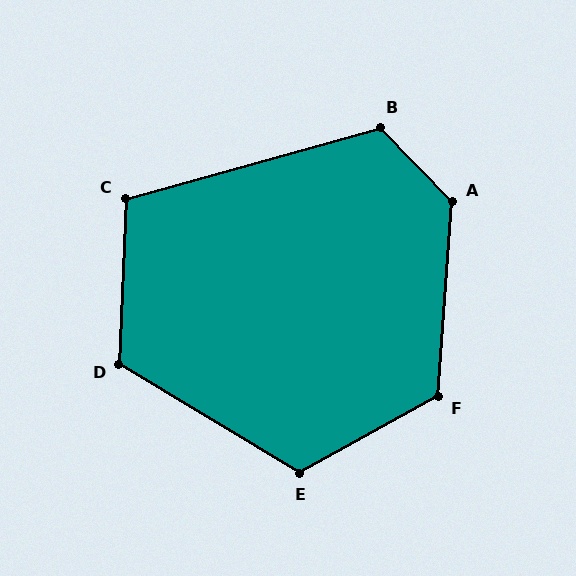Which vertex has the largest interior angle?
A, at approximately 132 degrees.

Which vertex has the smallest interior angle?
C, at approximately 108 degrees.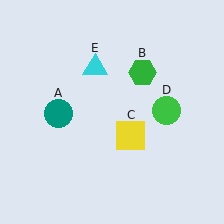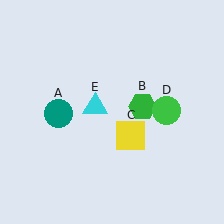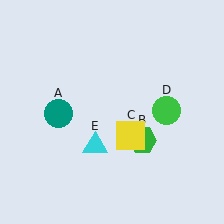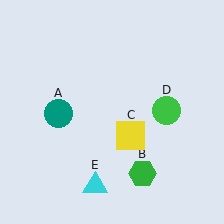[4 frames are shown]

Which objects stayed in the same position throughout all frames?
Teal circle (object A) and yellow square (object C) and green circle (object D) remained stationary.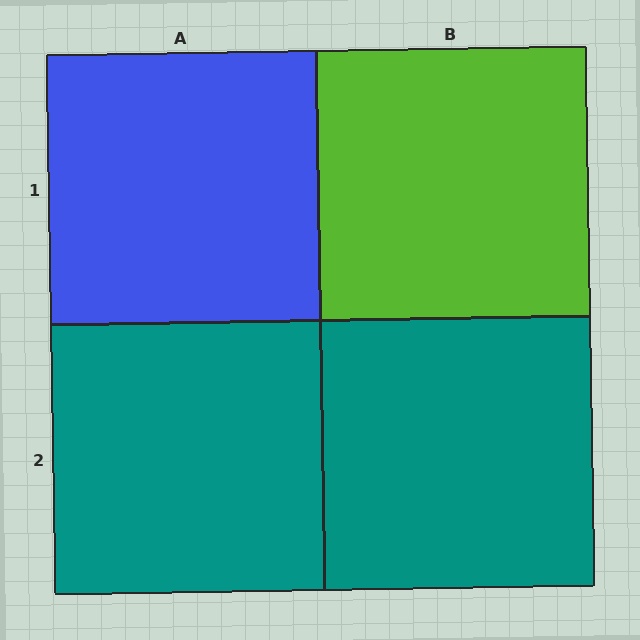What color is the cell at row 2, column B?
Teal.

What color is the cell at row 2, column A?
Teal.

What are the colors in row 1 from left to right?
Blue, lime.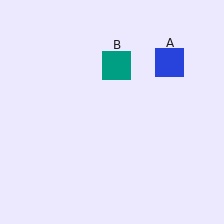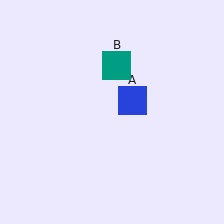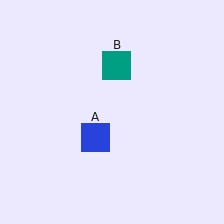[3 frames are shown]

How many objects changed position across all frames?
1 object changed position: blue square (object A).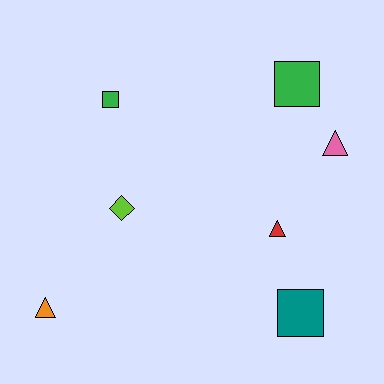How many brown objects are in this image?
There are no brown objects.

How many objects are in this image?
There are 7 objects.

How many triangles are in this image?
There are 3 triangles.